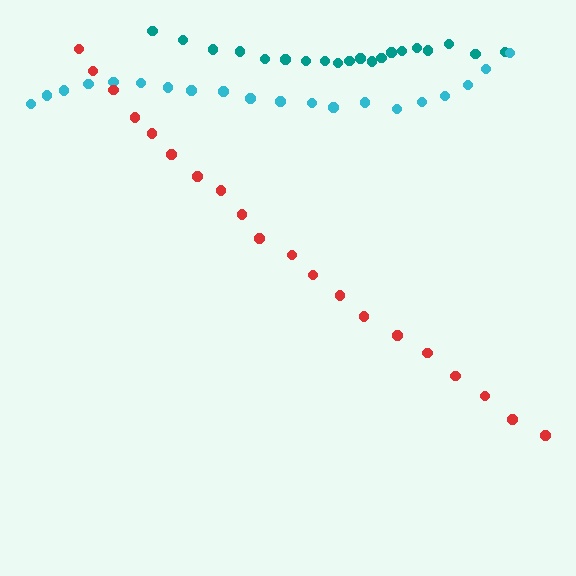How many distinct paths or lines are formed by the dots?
There are 3 distinct paths.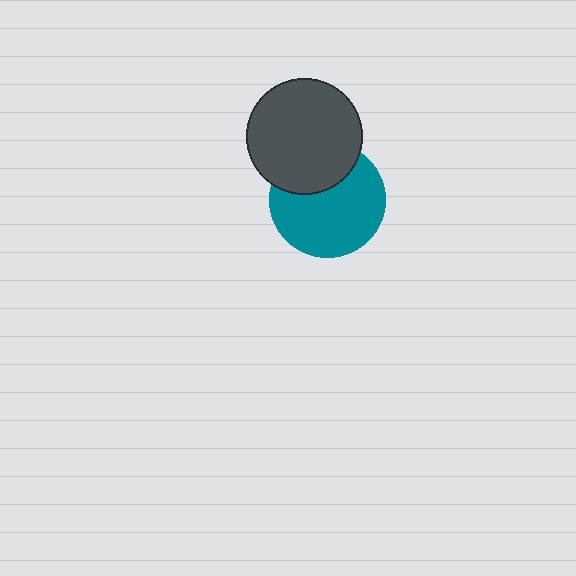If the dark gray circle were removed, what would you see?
You would see the complete teal circle.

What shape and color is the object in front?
The object in front is a dark gray circle.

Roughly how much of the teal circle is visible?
Most of it is visible (roughly 69%).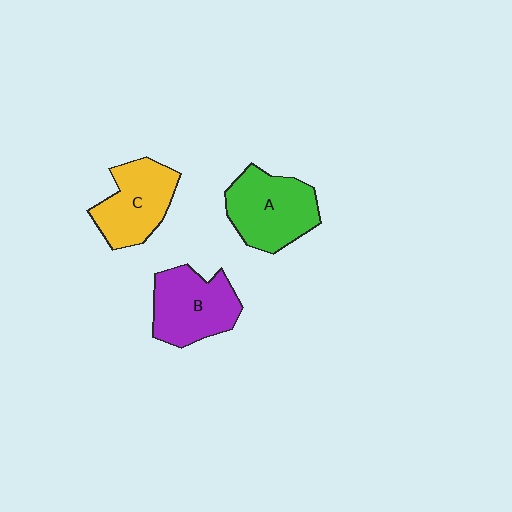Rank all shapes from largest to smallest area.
From largest to smallest: A (green), B (purple), C (yellow).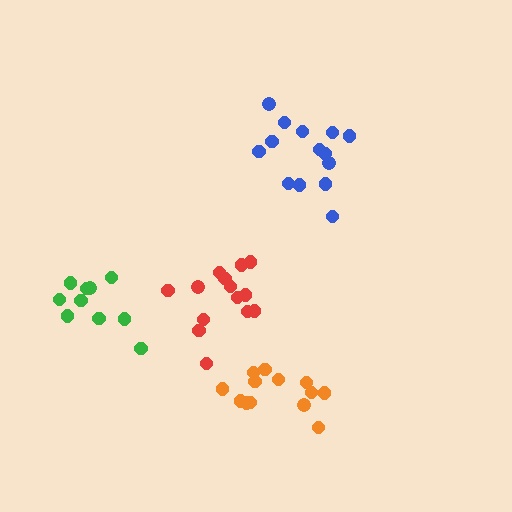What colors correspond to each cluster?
The clusters are colored: orange, red, blue, green.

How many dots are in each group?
Group 1: 13 dots, Group 2: 14 dots, Group 3: 14 dots, Group 4: 10 dots (51 total).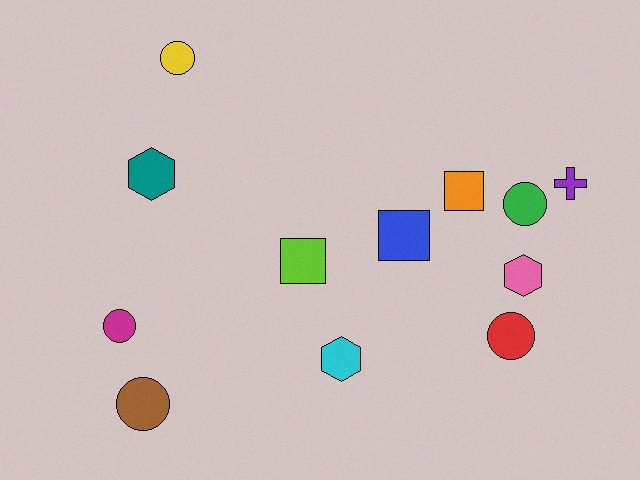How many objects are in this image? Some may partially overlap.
There are 12 objects.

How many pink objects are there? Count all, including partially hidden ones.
There is 1 pink object.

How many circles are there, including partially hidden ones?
There are 5 circles.